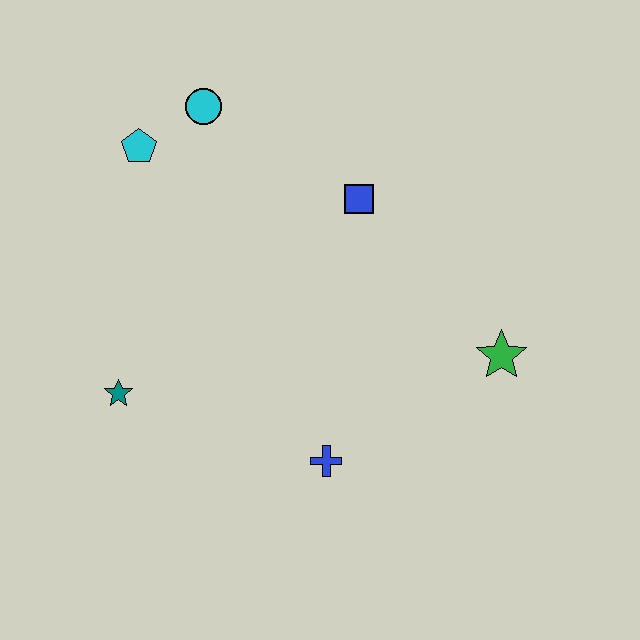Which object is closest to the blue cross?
The green star is closest to the blue cross.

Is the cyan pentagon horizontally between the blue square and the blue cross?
No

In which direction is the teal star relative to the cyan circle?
The teal star is below the cyan circle.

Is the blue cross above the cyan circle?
No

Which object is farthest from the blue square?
The teal star is farthest from the blue square.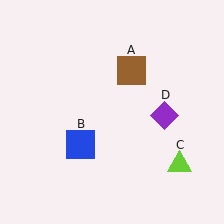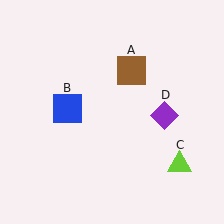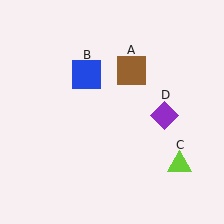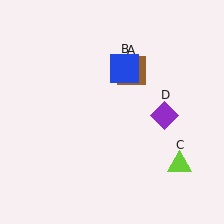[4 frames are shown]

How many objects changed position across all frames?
1 object changed position: blue square (object B).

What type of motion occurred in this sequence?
The blue square (object B) rotated clockwise around the center of the scene.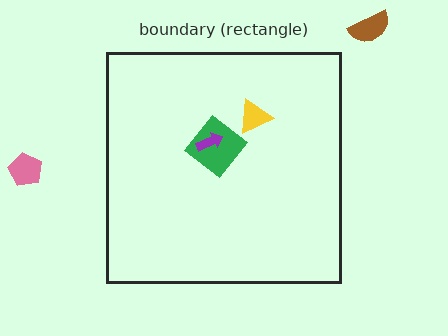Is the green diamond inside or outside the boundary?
Inside.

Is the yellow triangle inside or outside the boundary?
Inside.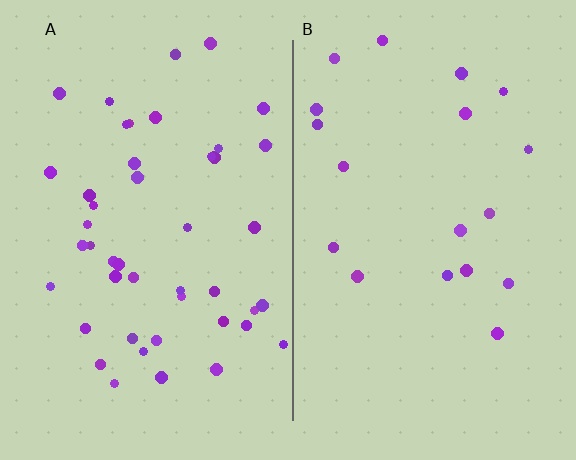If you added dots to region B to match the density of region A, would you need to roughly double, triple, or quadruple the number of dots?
Approximately double.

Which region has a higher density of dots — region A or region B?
A (the left).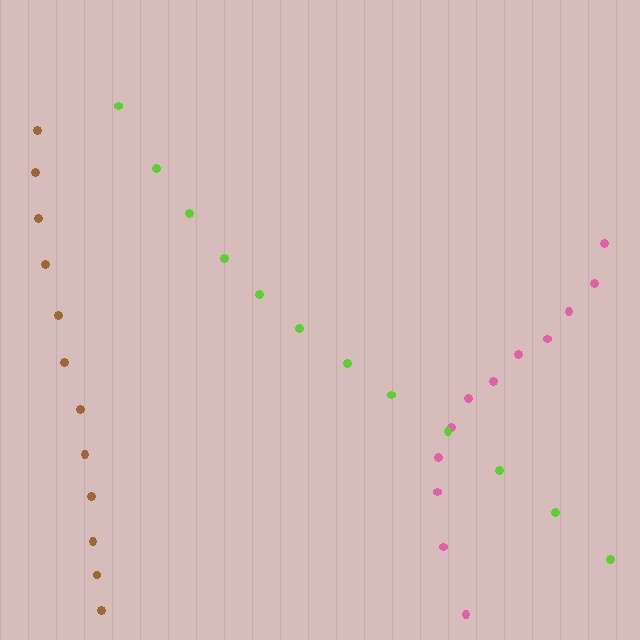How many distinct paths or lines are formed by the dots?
There are 3 distinct paths.